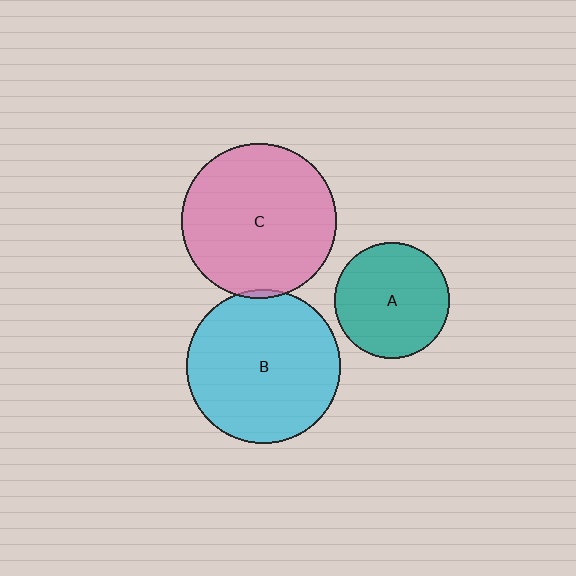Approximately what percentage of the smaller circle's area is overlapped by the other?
Approximately 5%.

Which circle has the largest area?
Circle C (pink).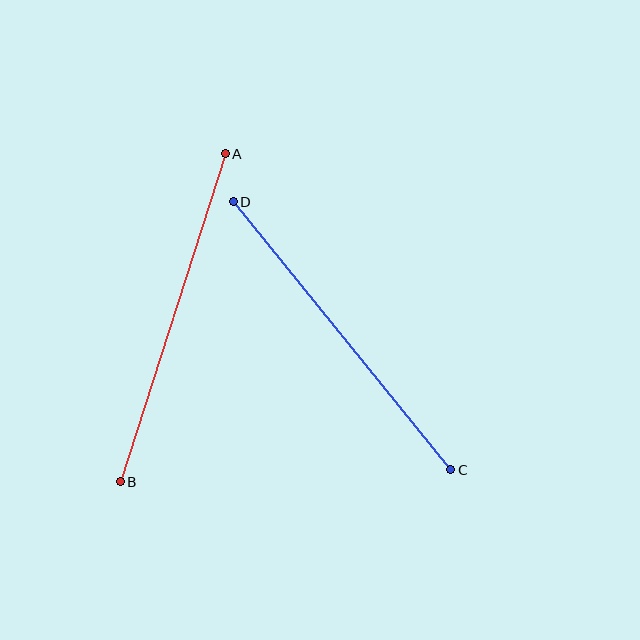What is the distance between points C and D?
The distance is approximately 345 pixels.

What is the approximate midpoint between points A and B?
The midpoint is at approximately (173, 318) pixels.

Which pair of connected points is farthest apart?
Points C and D are farthest apart.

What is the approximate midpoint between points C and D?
The midpoint is at approximately (342, 336) pixels.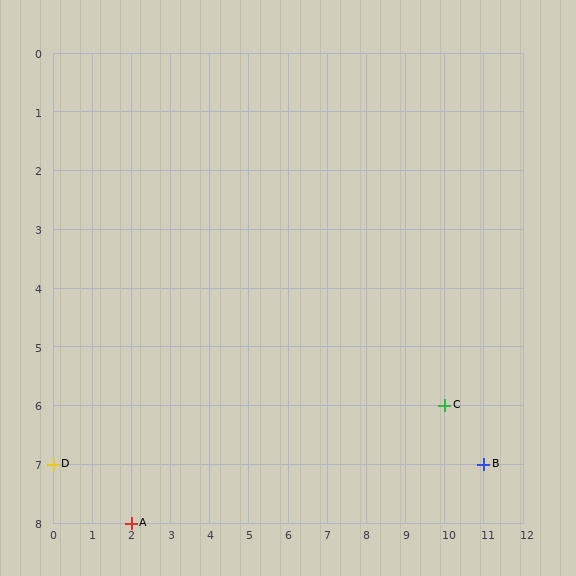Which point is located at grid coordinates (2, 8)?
Point A is at (2, 8).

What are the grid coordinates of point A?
Point A is at grid coordinates (2, 8).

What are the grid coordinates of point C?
Point C is at grid coordinates (10, 6).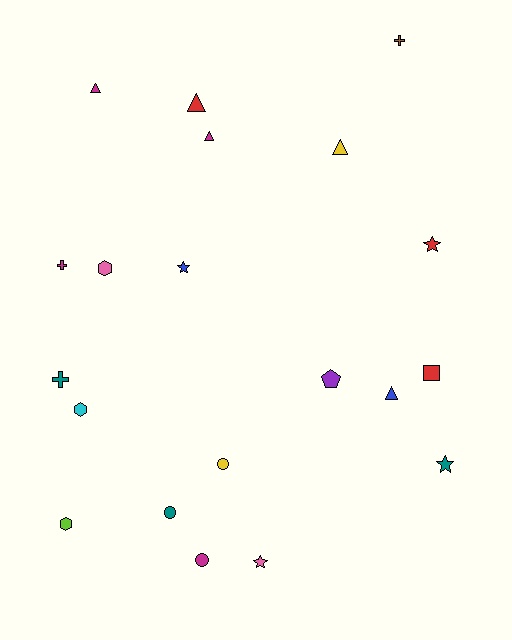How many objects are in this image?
There are 20 objects.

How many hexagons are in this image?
There are 3 hexagons.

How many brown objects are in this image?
There is 1 brown object.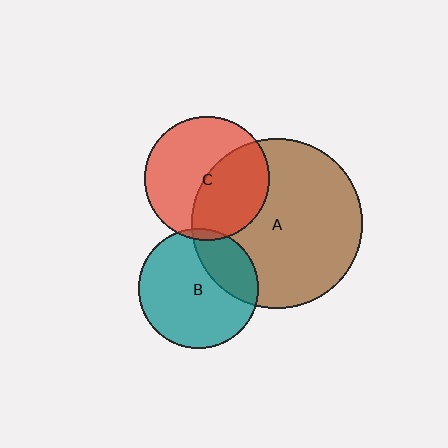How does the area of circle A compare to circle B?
Approximately 2.0 times.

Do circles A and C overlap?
Yes.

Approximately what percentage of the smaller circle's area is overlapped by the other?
Approximately 45%.